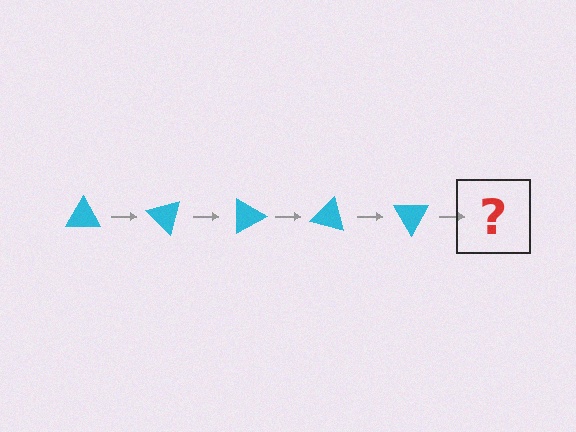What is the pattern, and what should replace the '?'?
The pattern is that the triangle rotates 45 degrees each step. The '?' should be a cyan triangle rotated 225 degrees.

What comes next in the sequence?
The next element should be a cyan triangle rotated 225 degrees.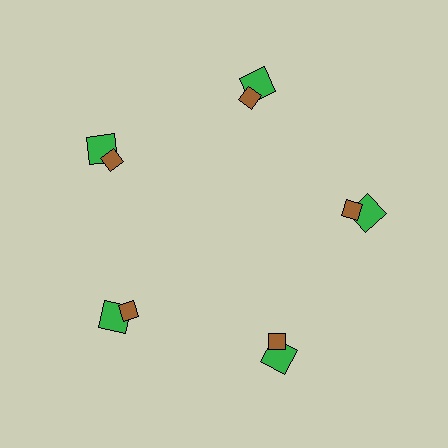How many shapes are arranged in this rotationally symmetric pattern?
There are 10 shapes, arranged in 5 groups of 2.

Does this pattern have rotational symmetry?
Yes, this pattern has 5-fold rotational symmetry. It looks the same after rotating 72 degrees around the center.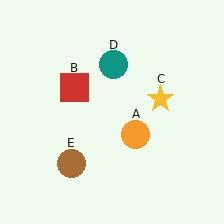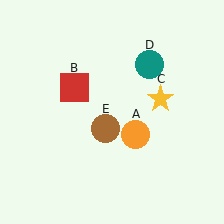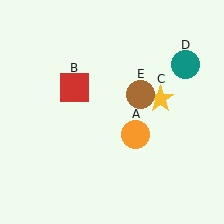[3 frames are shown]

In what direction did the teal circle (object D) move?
The teal circle (object D) moved right.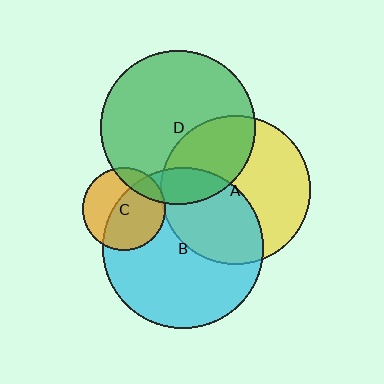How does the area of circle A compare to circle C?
Approximately 3.3 times.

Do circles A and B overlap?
Yes.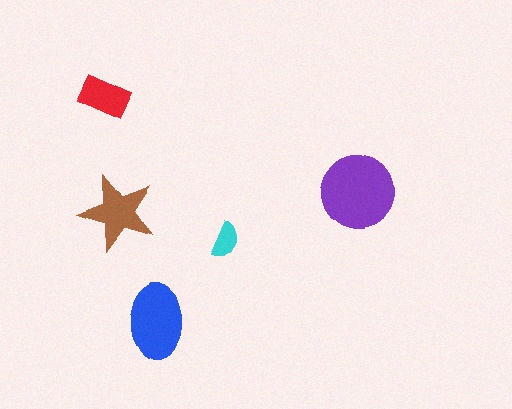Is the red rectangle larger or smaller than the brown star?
Smaller.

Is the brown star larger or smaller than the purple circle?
Smaller.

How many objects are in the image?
There are 5 objects in the image.